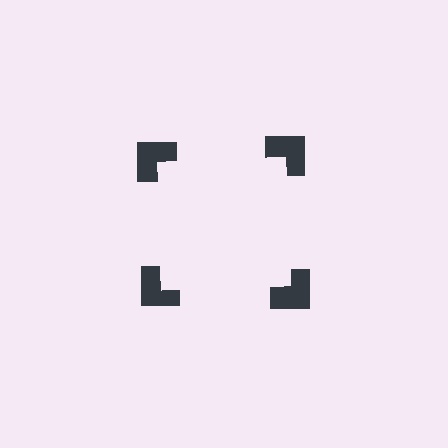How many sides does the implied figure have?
4 sides.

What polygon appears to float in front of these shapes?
An illusory square — its edges are inferred from the aligned wedge cuts in the notched squares, not physically drawn.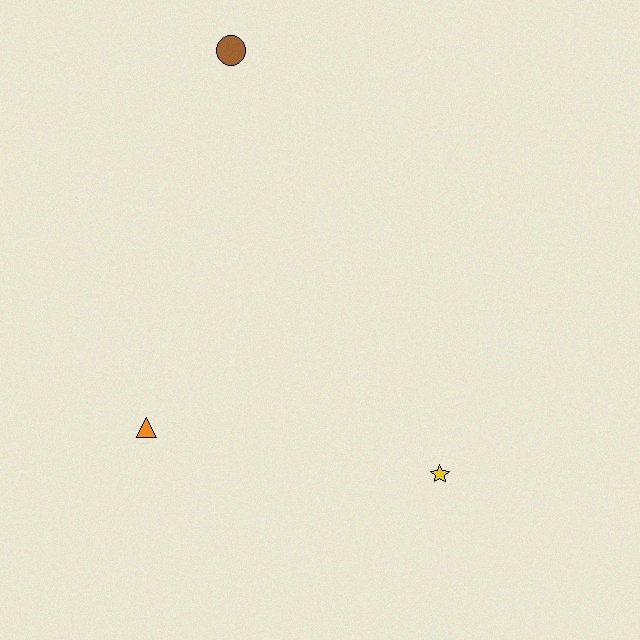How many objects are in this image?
There are 3 objects.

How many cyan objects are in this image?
There are no cyan objects.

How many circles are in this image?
There is 1 circle.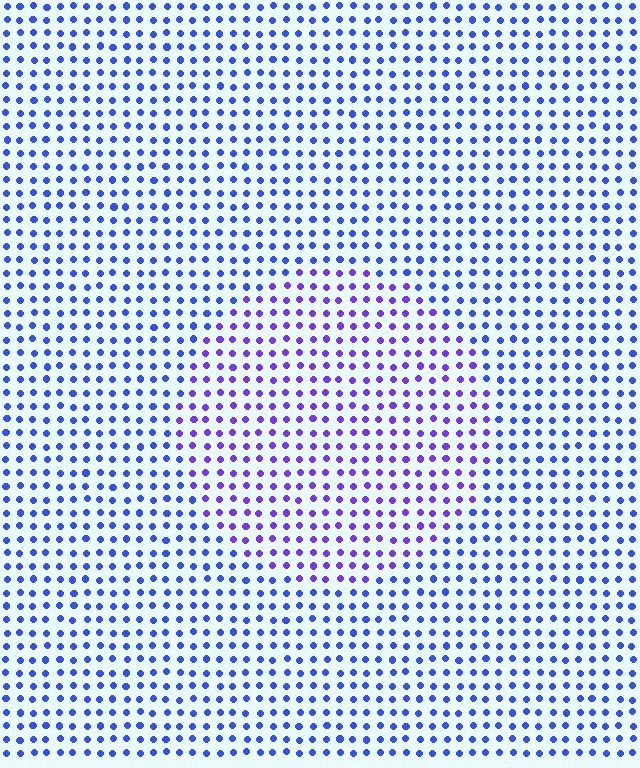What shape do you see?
I see a circle.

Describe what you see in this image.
The image is filled with small blue elements in a uniform arrangement. A circle-shaped region is visible where the elements are tinted to a slightly different hue, forming a subtle color boundary.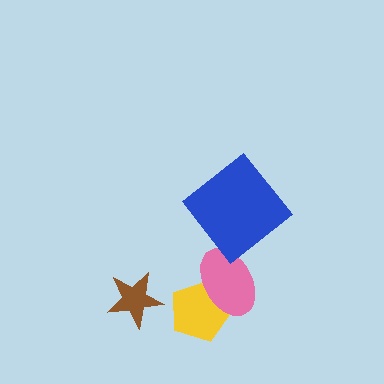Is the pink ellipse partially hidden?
No, no other shape covers it.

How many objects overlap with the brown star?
0 objects overlap with the brown star.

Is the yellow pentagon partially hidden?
Yes, it is partially covered by another shape.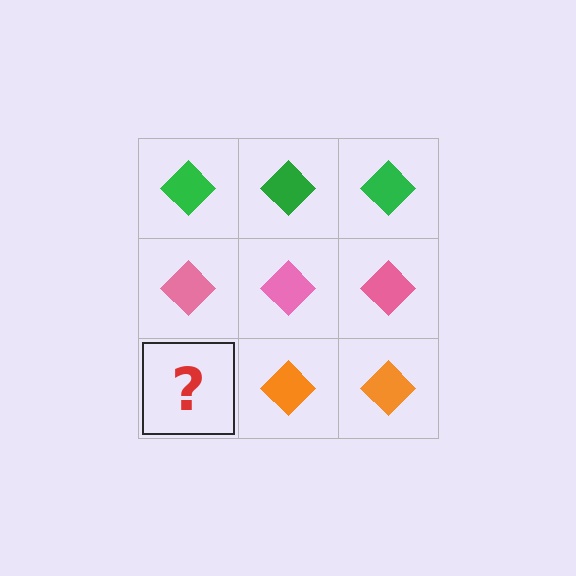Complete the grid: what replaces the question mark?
The question mark should be replaced with an orange diamond.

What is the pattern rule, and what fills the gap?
The rule is that each row has a consistent color. The gap should be filled with an orange diamond.